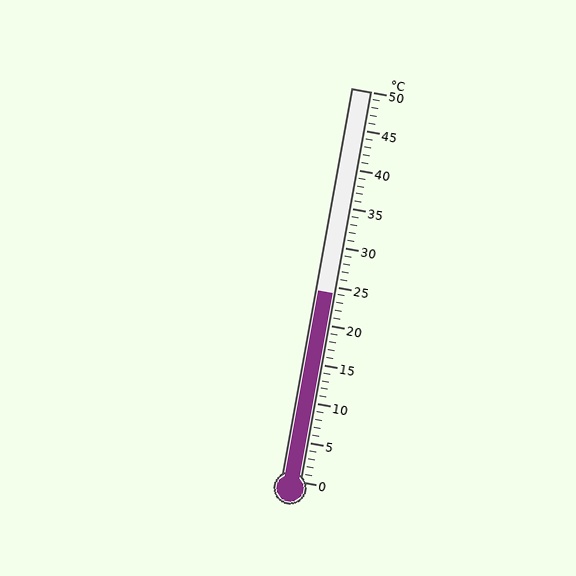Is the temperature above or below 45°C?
The temperature is below 45°C.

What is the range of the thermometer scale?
The thermometer scale ranges from 0°C to 50°C.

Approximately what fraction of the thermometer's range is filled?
The thermometer is filled to approximately 50% of its range.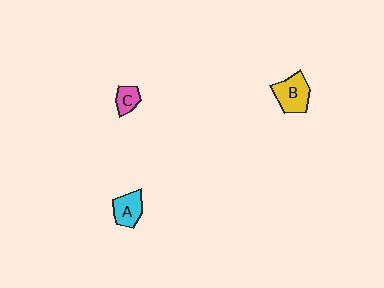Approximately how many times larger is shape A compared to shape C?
Approximately 1.5 times.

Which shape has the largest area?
Shape B (yellow).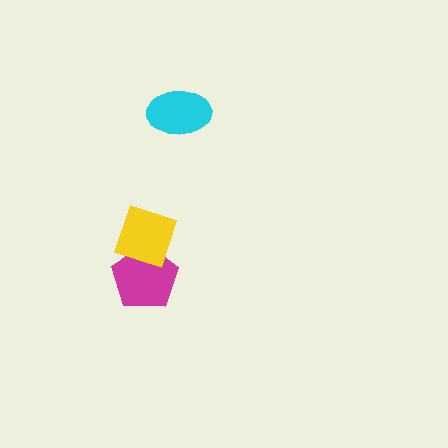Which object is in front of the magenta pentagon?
The yellow diamond is in front of the magenta pentagon.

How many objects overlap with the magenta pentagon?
1 object overlaps with the magenta pentagon.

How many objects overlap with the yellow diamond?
1 object overlaps with the yellow diamond.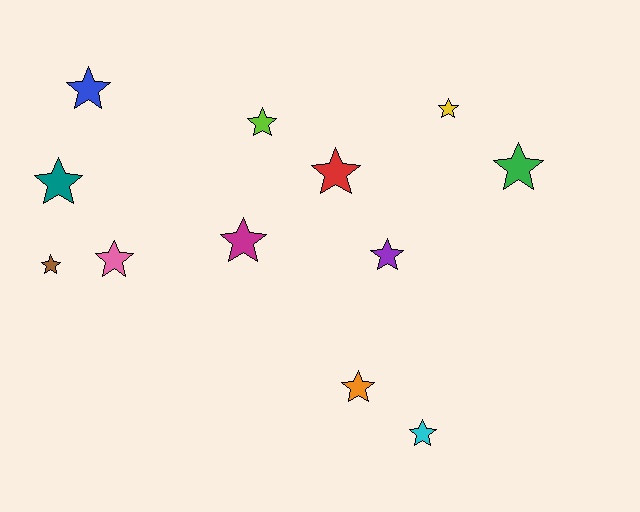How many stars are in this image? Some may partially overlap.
There are 12 stars.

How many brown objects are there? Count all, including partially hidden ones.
There is 1 brown object.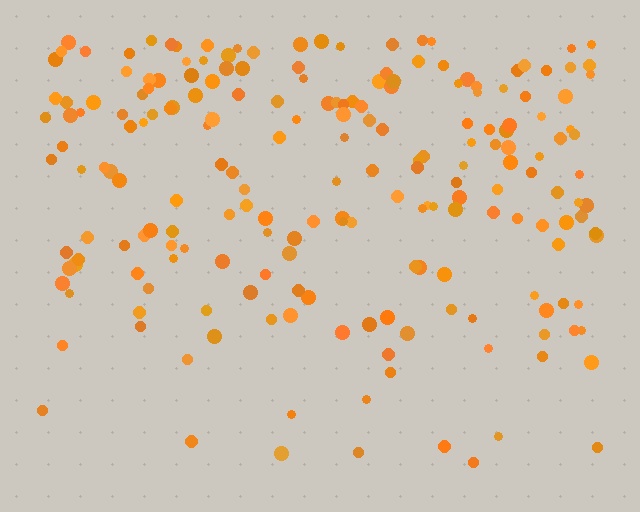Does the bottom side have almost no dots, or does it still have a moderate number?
Still a moderate number, just noticeably fewer than the top.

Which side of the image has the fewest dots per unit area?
The bottom.